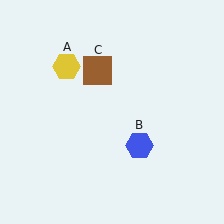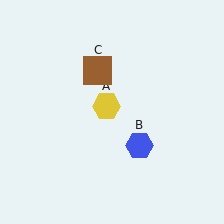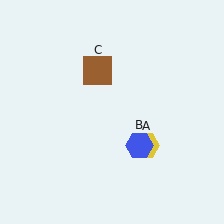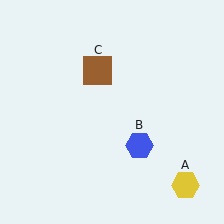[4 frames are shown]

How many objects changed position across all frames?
1 object changed position: yellow hexagon (object A).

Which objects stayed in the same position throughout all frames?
Blue hexagon (object B) and brown square (object C) remained stationary.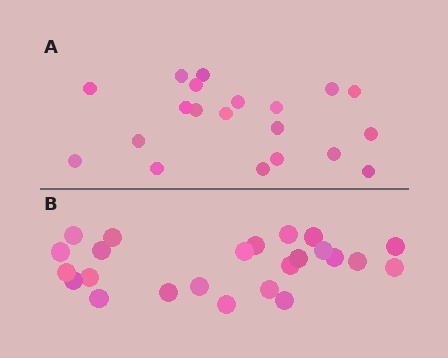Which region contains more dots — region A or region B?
Region B (the bottom region) has more dots.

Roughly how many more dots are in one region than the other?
Region B has about 4 more dots than region A.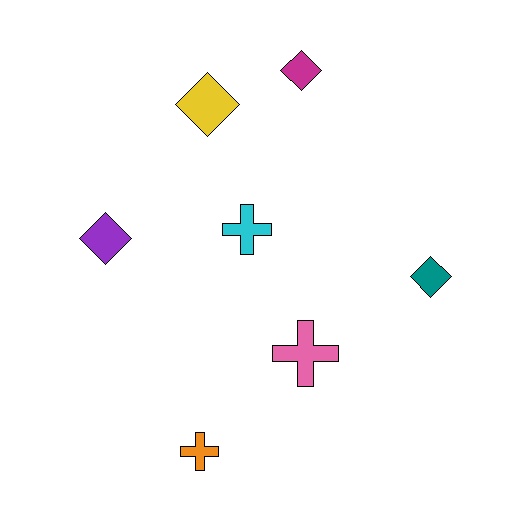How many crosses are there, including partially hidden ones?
There are 3 crosses.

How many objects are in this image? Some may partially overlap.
There are 7 objects.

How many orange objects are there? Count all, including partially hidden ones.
There is 1 orange object.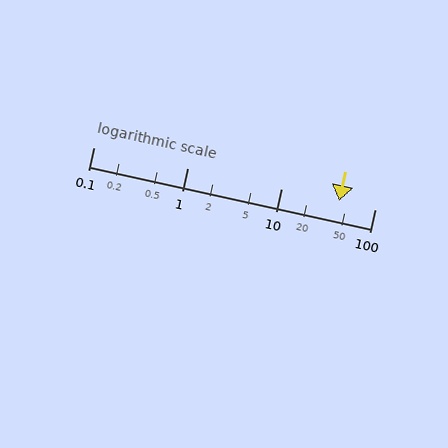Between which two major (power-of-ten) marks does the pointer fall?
The pointer is between 10 and 100.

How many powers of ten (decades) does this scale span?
The scale spans 3 decades, from 0.1 to 100.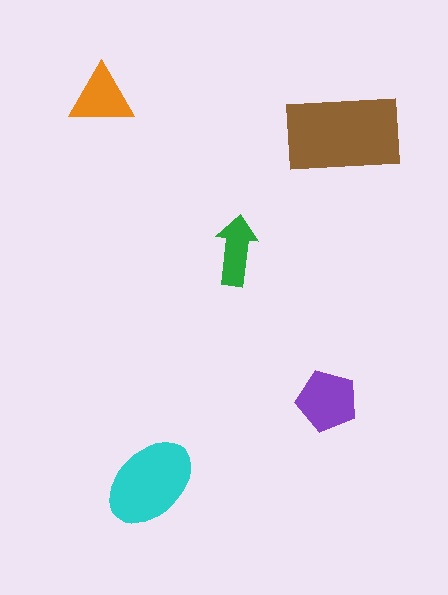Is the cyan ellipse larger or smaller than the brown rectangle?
Smaller.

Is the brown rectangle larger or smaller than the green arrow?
Larger.